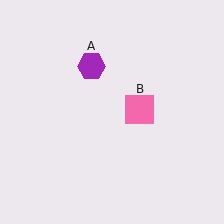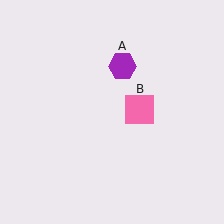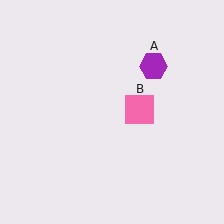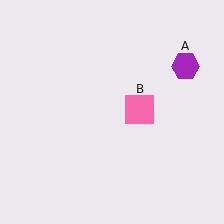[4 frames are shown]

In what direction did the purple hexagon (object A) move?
The purple hexagon (object A) moved right.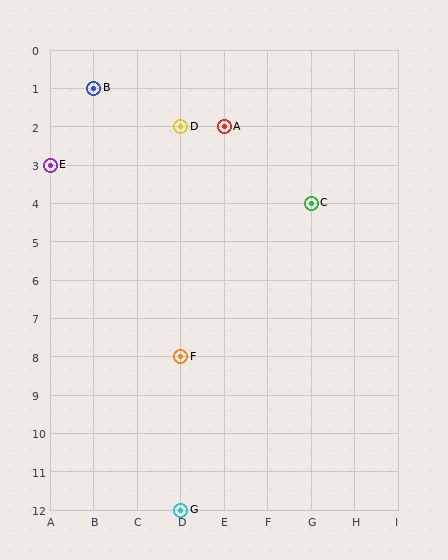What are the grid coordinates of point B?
Point B is at grid coordinates (B, 1).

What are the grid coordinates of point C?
Point C is at grid coordinates (G, 4).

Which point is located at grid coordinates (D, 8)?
Point F is at (D, 8).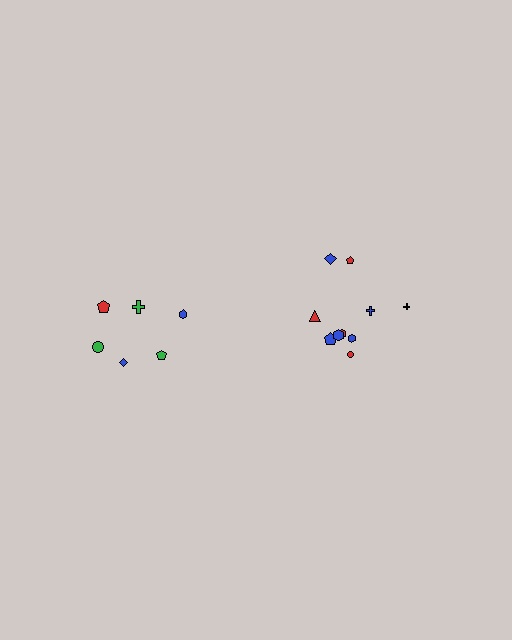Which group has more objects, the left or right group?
The right group.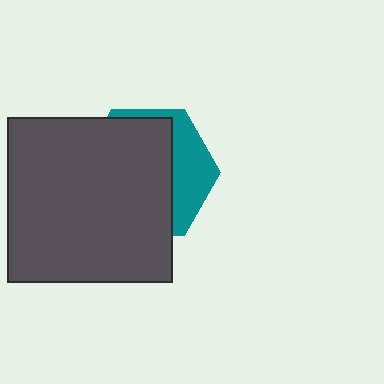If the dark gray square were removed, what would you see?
You would see the complete teal hexagon.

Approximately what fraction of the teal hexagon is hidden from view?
Roughly 69% of the teal hexagon is hidden behind the dark gray square.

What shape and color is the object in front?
The object in front is a dark gray square.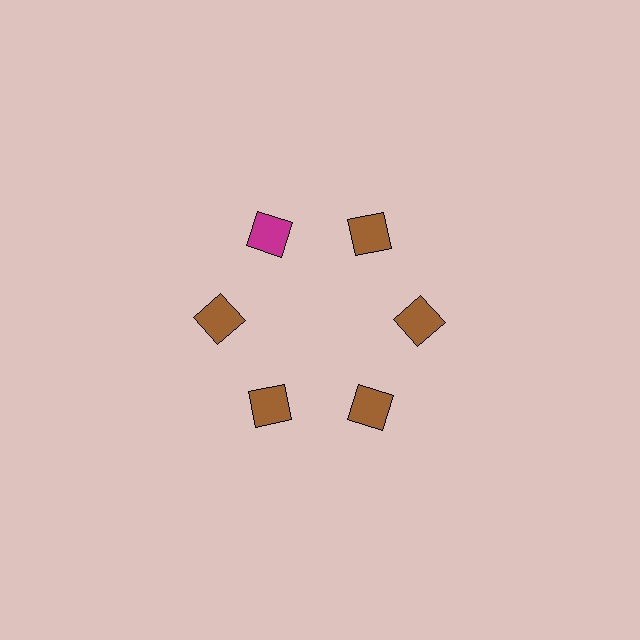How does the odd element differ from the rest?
It has a different color: magenta instead of brown.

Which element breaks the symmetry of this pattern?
The magenta square at roughly the 11 o'clock position breaks the symmetry. All other shapes are brown squares.